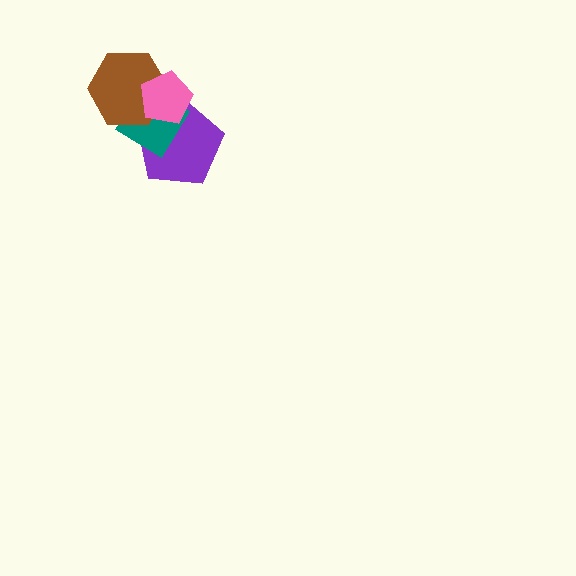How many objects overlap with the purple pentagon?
3 objects overlap with the purple pentagon.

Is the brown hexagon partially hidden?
Yes, it is partially covered by another shape.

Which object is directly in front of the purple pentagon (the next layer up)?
The teal diamond is directly in front of the purple pentagon.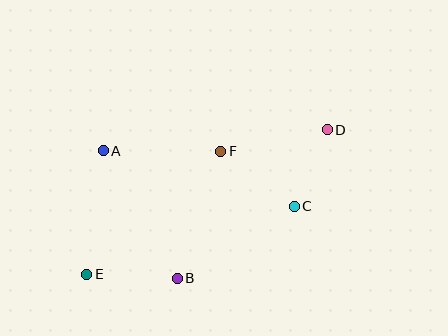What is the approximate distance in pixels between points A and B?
The distance between A and B is approximately 148 pixels.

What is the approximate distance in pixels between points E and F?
The distance between E and F is approximately 182 pixels.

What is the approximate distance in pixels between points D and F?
The distance between D and F is approximately 108 pixels.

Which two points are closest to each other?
Points C and D are closest to each other.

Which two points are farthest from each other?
Points D and E are farthest from each other.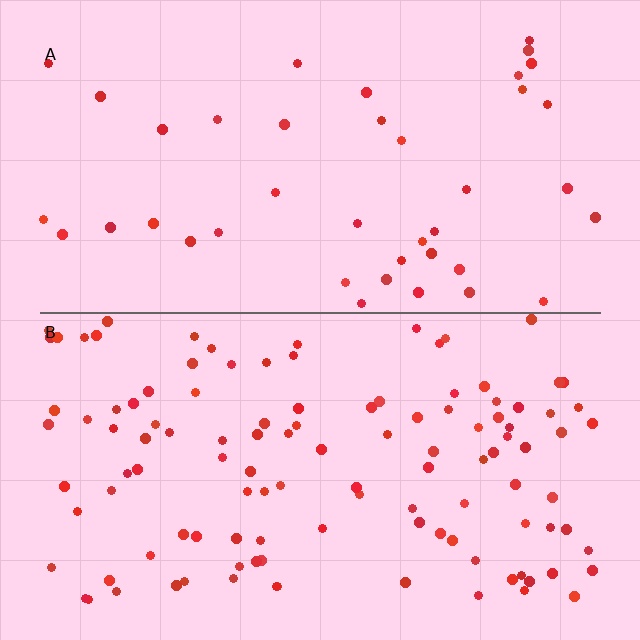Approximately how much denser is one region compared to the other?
Approximately 2.8× — region B over region A.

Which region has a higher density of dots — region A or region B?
B (the bottom).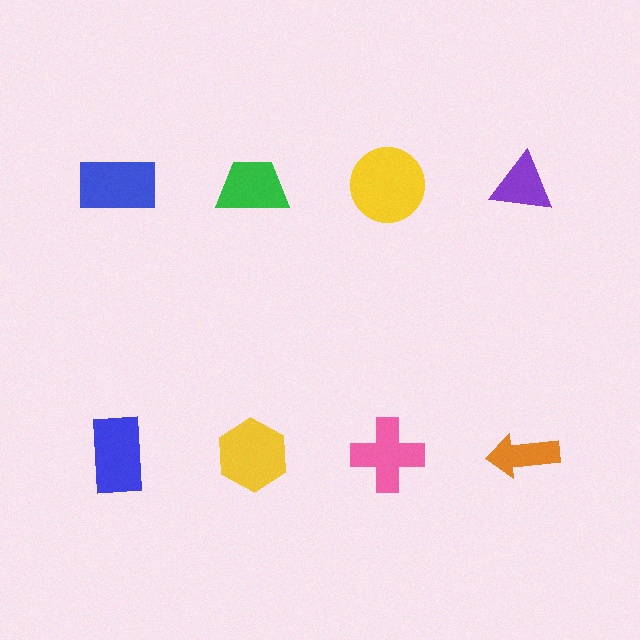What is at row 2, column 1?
A blue rectangle.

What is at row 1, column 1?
A blue rectangle.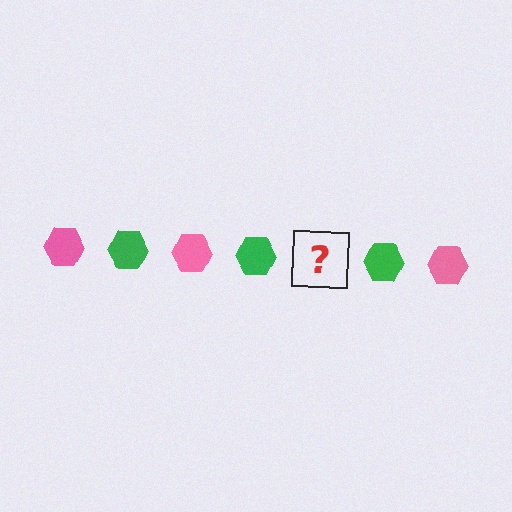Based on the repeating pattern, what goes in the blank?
The blank should be a pink hexagon.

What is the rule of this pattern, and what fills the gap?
The rule is that the pattern cycles through pink, green hexagons. The gap should be filled with a pink hexagon.